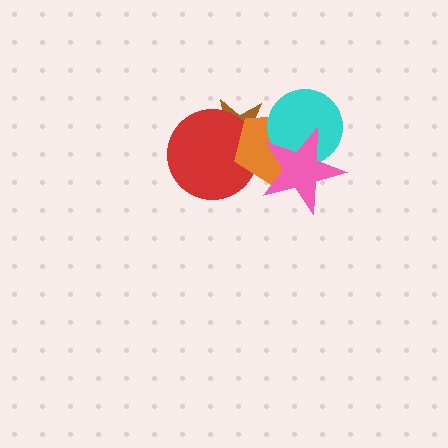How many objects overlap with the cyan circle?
2 objects overlap with the cyan circle.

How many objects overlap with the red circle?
2 objects overlap with the red circle.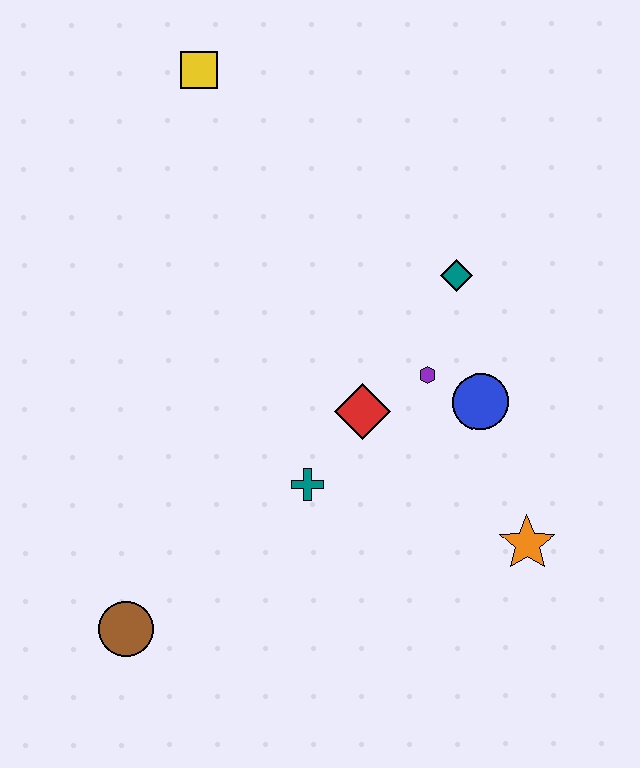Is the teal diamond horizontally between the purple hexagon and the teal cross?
No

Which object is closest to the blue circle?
The purple hexagon is closest to the blue circle.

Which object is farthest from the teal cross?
The yellow square is farthest from the teal cross.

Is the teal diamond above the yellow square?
No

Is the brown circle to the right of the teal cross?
No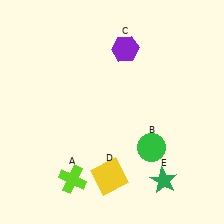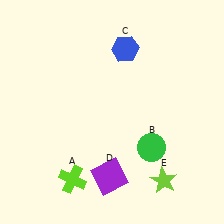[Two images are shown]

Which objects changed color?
C changed from purple to blue. D changed from yellow to purple. E changed from green to lime.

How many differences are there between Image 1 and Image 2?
There are 3 differences between the two images.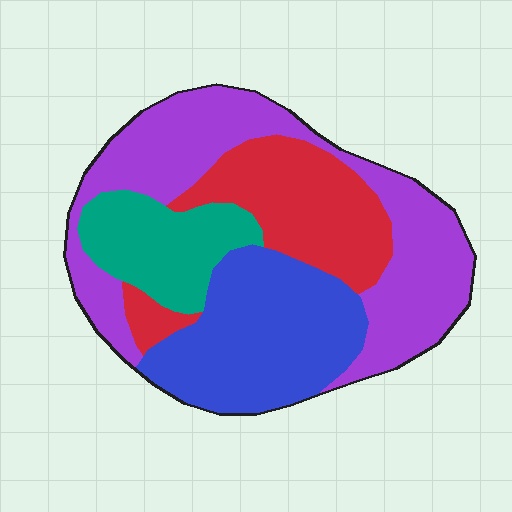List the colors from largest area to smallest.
From largest to smallest: purple, blue, red, teal.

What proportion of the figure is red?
Red takes up between a sixth and a third of the figure.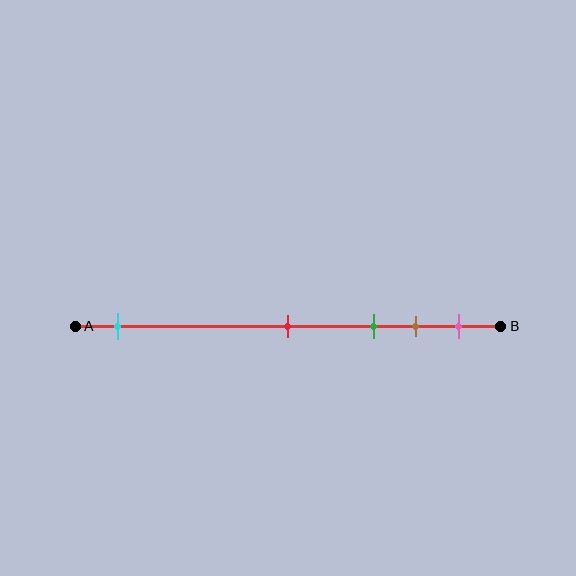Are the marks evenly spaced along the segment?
No, the marks are not evenly spaced.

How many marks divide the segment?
There are 5 marks dividing the segment.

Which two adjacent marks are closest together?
The brown and pink marks are the closest adjacent pair.